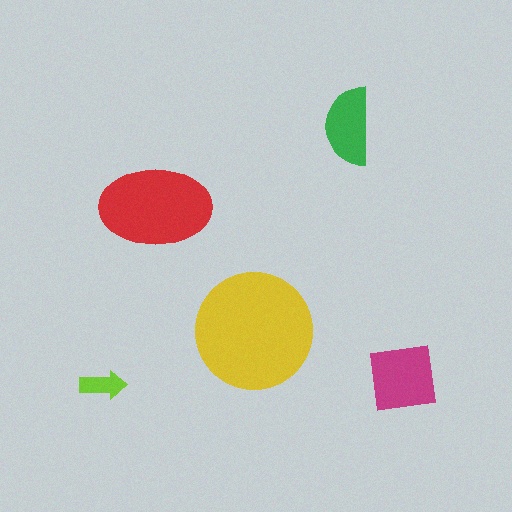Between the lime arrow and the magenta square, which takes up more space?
The magenta square.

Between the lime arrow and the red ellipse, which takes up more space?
The red ellipse.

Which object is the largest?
The yellow circle.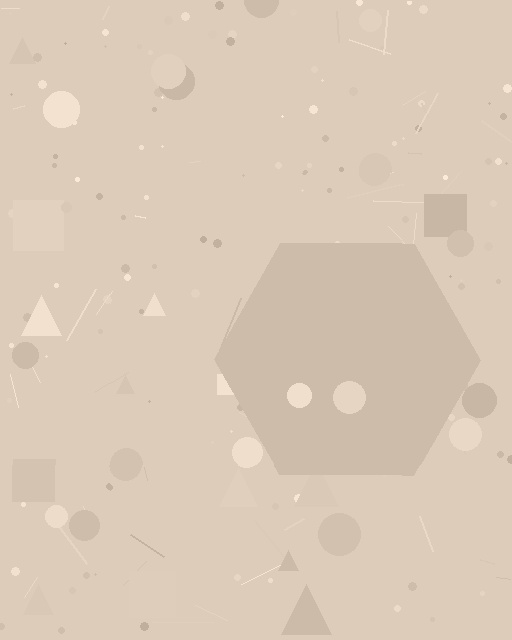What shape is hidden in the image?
A hexagon is hidden in the image.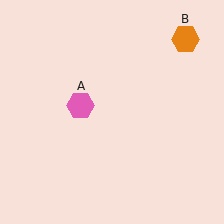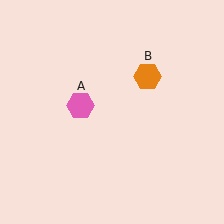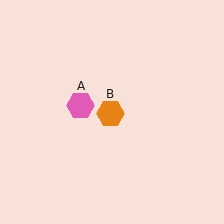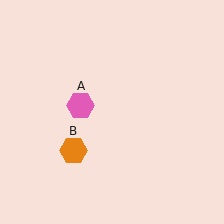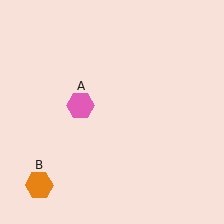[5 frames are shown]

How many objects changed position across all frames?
1 object changed position: orange hexagon (object B).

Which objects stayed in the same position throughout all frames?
Pink hexagon (object A) remained stationary.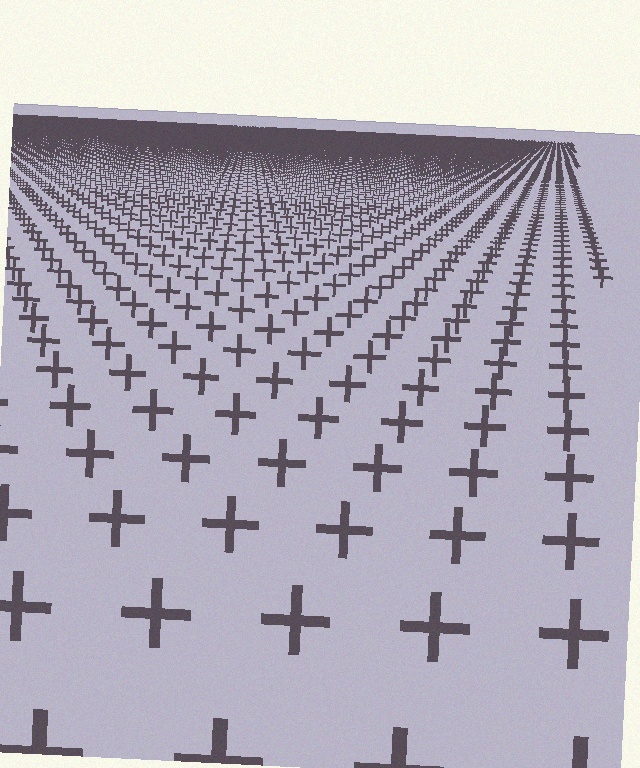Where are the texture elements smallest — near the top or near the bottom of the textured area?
Near the top.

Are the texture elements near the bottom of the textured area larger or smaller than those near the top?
Larger. Near the bottom, elements are closer to the viewer and appear at a bigger on-screen size.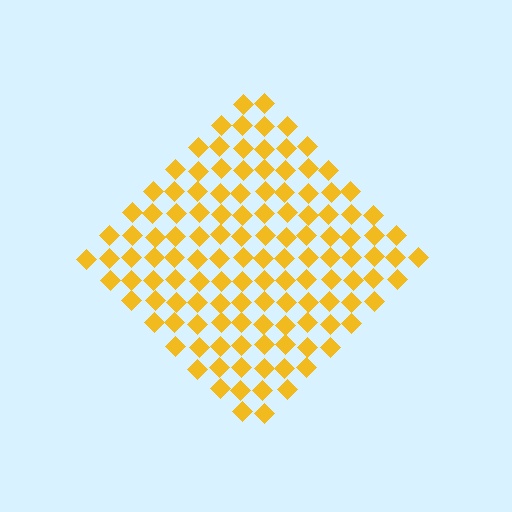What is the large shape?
The large shape is a diamond.